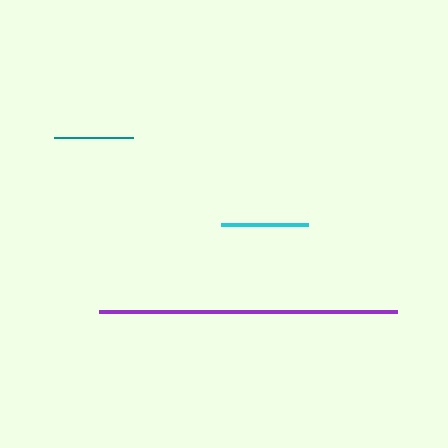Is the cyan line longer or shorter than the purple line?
The purple line is longer than the cyan line.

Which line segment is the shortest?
The teal line is the shortest at approximately 79 pixels.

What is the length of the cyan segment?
The cyan segment is approximately 87 pixels long.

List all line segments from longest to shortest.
From longest to shortest: purple, cyan, teal.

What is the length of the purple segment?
The purple segment is approximately 298 pixels long.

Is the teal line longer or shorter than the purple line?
The purple line is longer than the teal line.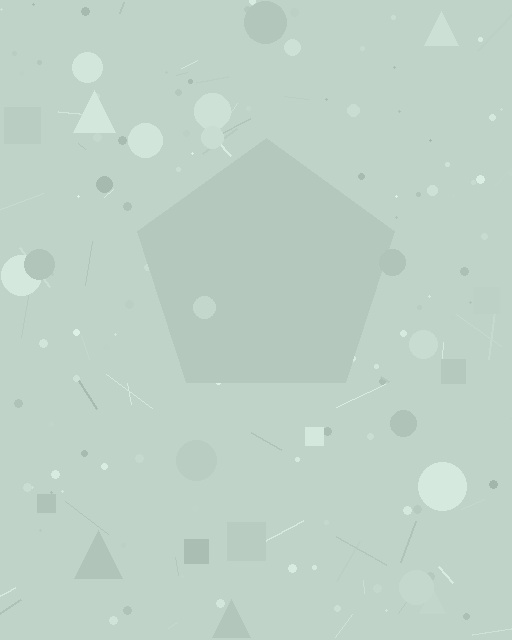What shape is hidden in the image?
A pentagon is hidden in the image.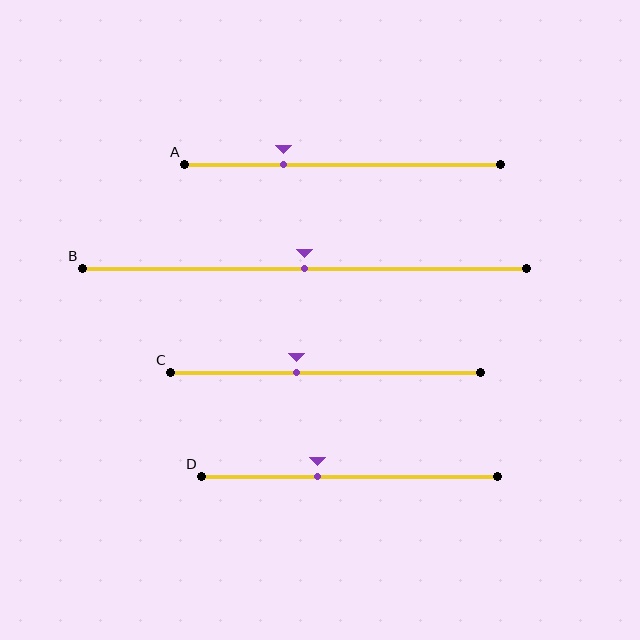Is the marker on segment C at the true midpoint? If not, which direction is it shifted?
No, the marker on segment C is shifted to the left by about 9% of the segment length.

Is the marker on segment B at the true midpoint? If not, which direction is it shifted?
Yes, the marker on segment B is at the true midpoint.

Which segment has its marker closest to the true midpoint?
Segment B has its marker closest to the true midpoint.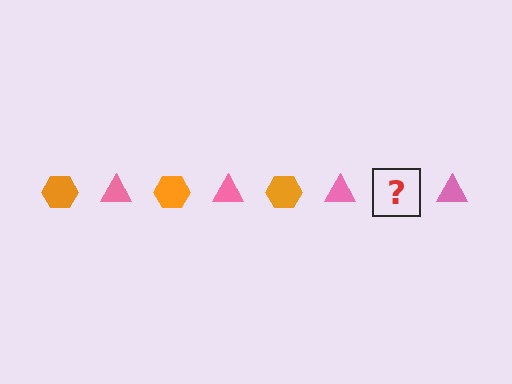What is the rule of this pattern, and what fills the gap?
The rule is that the pattern alternates between orange hexagon and pink triangle. The gap should be filled with an orange hexagon.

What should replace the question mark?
The question mark should be replaced with an orange hexagon.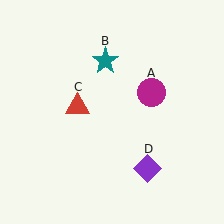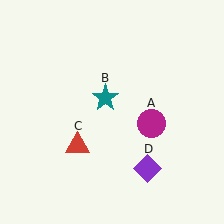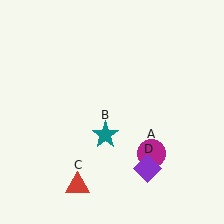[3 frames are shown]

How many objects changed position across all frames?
3 objects changed position: magenta circle (object A), teal star (object B), red triangle (object C).